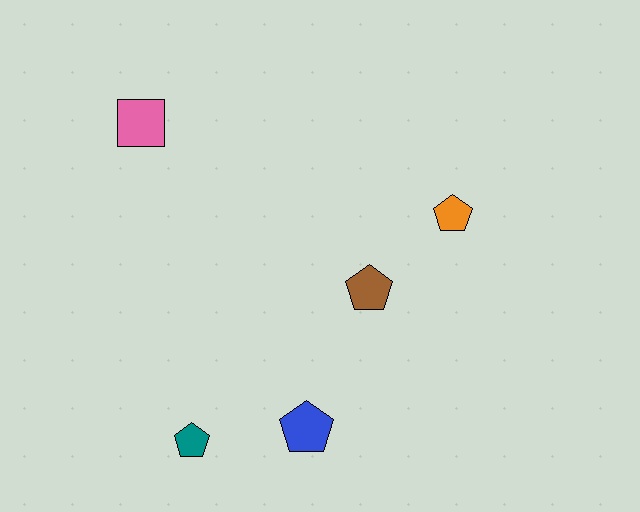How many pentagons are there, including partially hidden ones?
There are 4 pentagons.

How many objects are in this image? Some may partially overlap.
There are 5 objects.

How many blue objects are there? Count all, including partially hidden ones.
There is 1 blue object.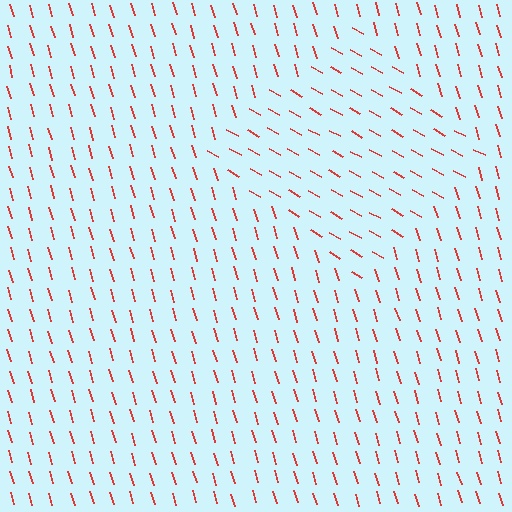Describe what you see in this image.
The image is filled with small red line segments. A diamond region in the image has lines oriented differently from the surrounding lines, creating a visible texture boundary.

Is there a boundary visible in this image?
Yes, there is a texture boundary formed by a change in line orientation.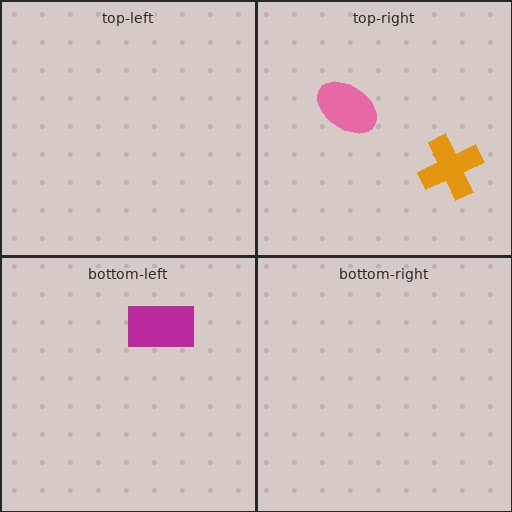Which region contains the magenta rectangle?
The bottom-left region.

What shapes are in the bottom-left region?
The magenta rectangle.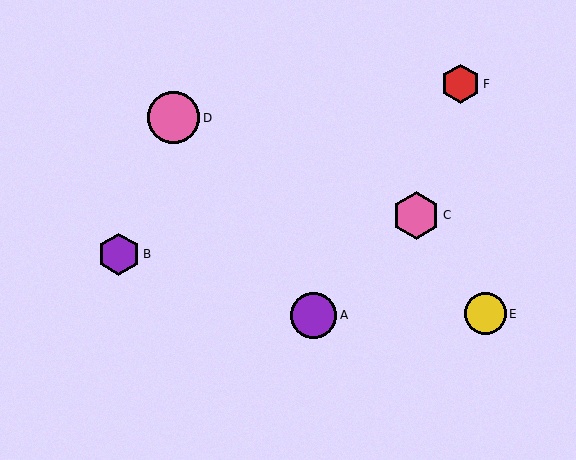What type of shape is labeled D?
Shape D is a pink circle.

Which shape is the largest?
The pink circle (labeled D) is the largest.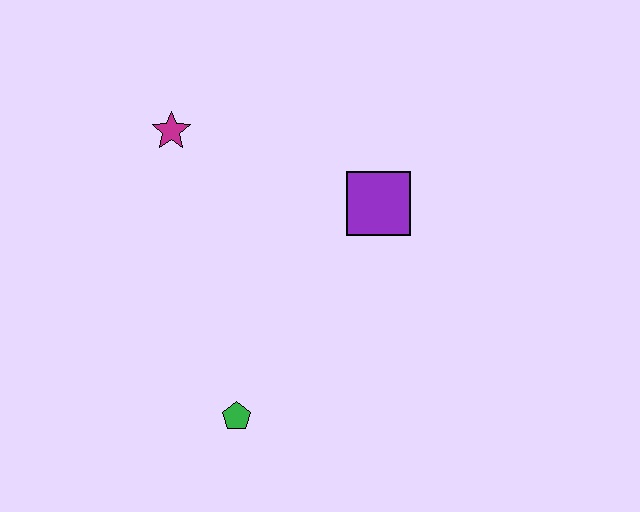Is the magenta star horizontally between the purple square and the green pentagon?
No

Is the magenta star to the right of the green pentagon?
No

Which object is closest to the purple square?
The magenta star is closest to the purple square.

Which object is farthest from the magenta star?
The green pentagon is farthest from the magenta star.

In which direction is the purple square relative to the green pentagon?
The purple square is above the green pentagon.